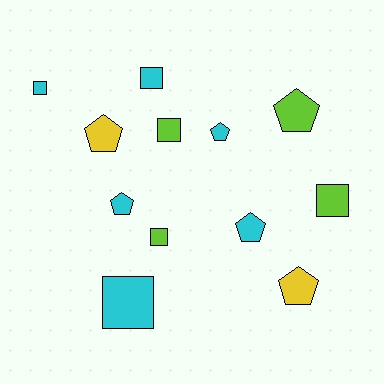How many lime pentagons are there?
There is 1 lime pentagon.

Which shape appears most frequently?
Square, with 6 objects.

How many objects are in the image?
There are 12 objects.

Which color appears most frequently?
Cyan, with 6 objects.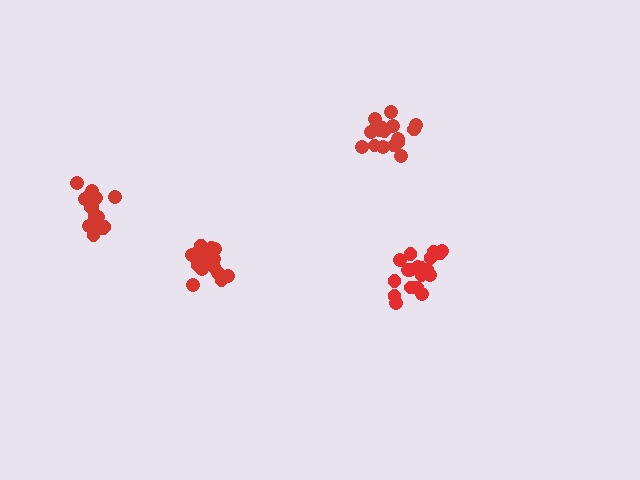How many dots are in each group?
Group 1: 20 dots, Group 2: 17 dots, Group 3: 19 dots, Group 4: 18 dots (74 total).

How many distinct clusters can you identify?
There are 4 distinct clusters.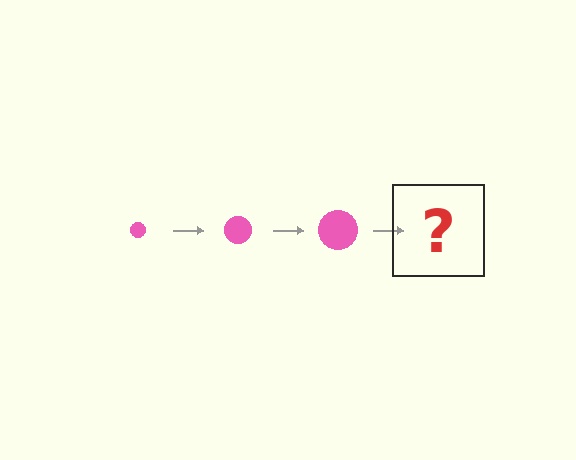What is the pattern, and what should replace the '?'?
The pattern is that the circle gets progressively larger each step. The '?' should be a pink circle, larger than the previous one.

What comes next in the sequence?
The next element should be a pink circle, larger than the previous one.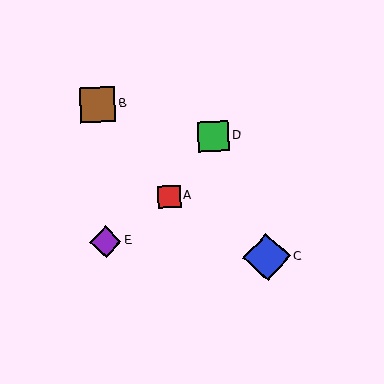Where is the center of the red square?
The center of the red square is at (169, 197).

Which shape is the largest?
The blue diamond (labeled C) is the largest.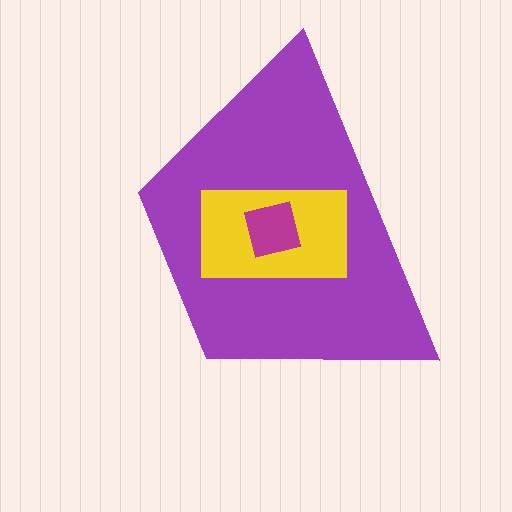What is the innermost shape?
The magenta square.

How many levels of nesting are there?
3.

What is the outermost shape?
The purple trapezoid.